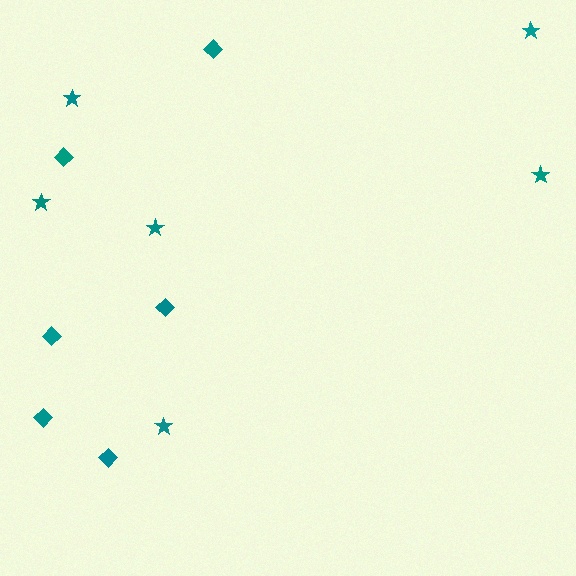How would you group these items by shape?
There are 2 groups: one group of diamonds (6) and one group of stars (6).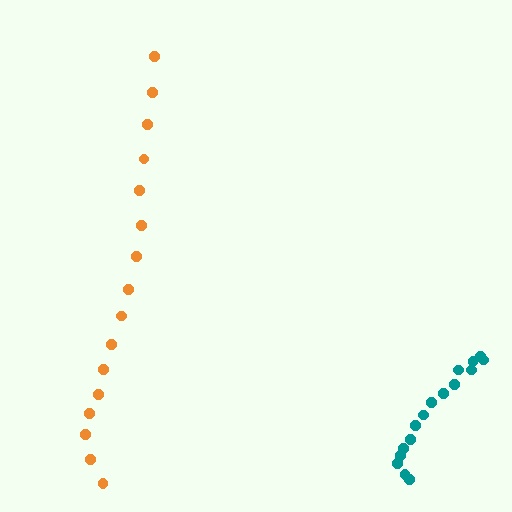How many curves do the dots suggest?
There are 2 distinct paths.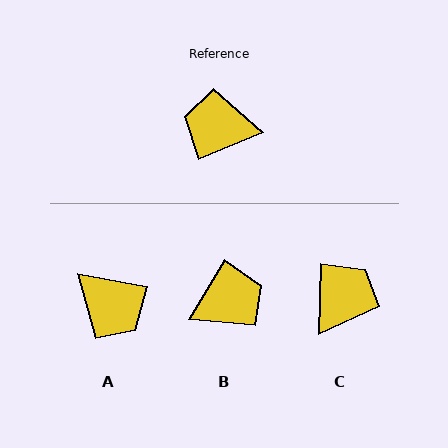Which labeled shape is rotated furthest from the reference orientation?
A, about 147 degrees away.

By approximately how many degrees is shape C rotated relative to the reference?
Approximately 114 degrees clockwise.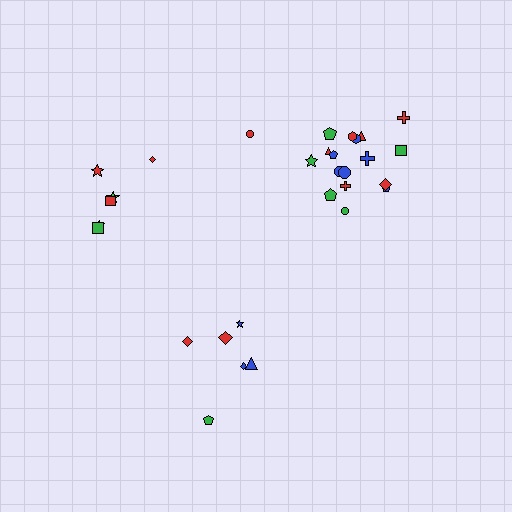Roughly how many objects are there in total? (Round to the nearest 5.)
Roughly 30 objects in total.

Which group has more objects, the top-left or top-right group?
The top-right group.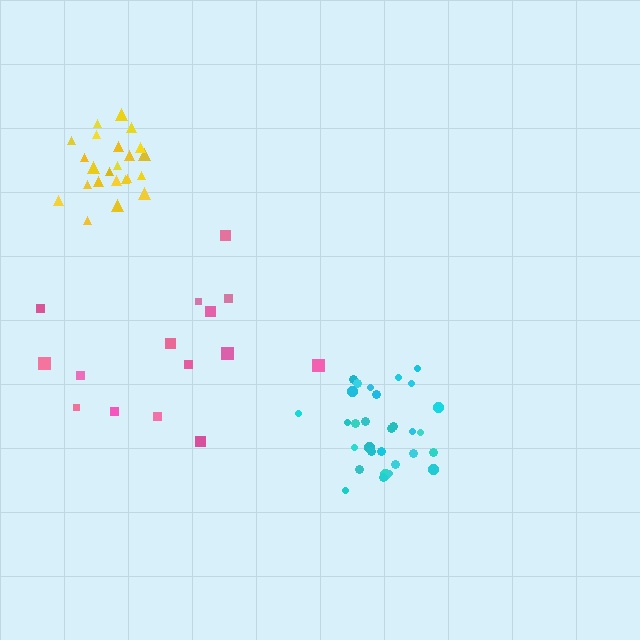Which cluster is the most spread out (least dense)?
Pink.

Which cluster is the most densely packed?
Yellow.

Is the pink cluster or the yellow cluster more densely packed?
Yellow.